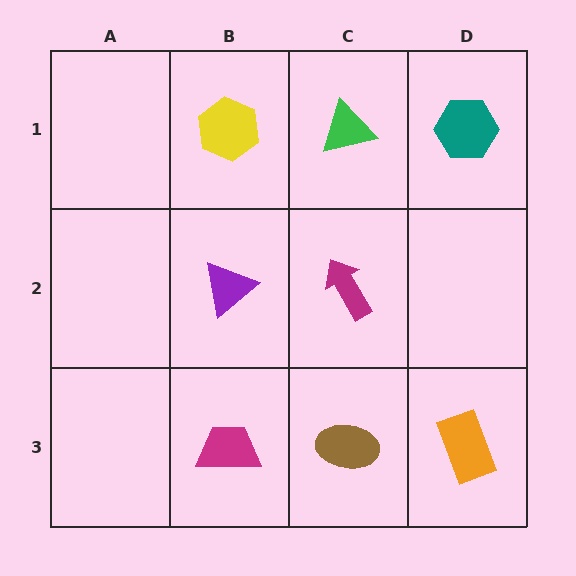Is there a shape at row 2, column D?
No, that cell is empty.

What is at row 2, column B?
A purple triangle.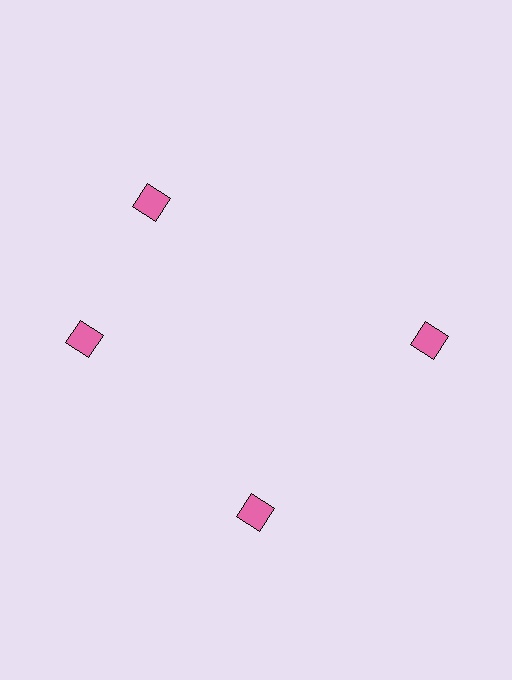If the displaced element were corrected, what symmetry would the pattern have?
It would have 4-fold rotational symmetry — the pattern would map onto itself every 90 degrees.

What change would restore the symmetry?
The symmetry would be restored by rotating it back into even spacing with its neighbors so that all 4 diamonds sit at equal angles and equal distance from the center.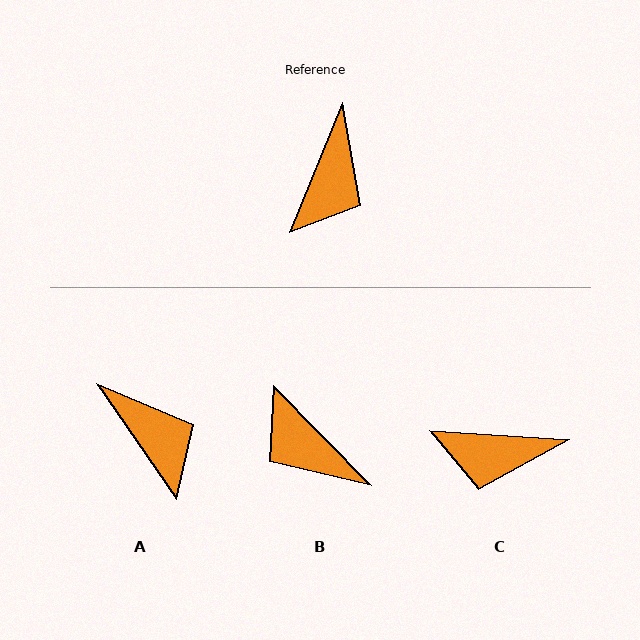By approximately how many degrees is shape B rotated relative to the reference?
Approximately 113 degrees clockwise.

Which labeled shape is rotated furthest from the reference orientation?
B, about 113 degrees away.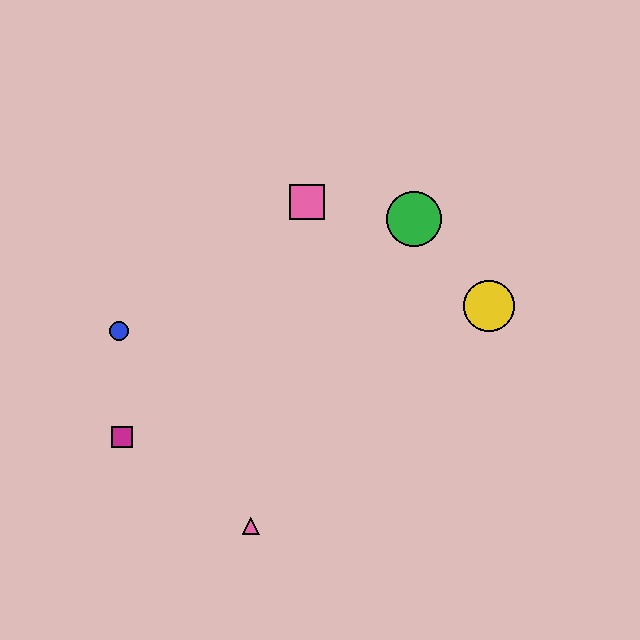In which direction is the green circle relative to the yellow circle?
The green circle is above the yellow circle.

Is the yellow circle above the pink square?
No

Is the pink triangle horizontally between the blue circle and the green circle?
Yes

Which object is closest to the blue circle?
The magenta square is closest to the blue circle.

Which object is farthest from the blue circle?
The yellow circle is farthest from the blue circle.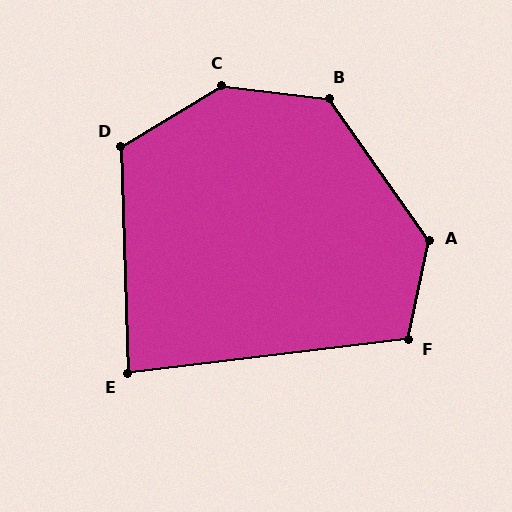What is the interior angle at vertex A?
Approximately 133 degrees (obtuse).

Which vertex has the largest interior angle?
C, at approximately 142 degrees.